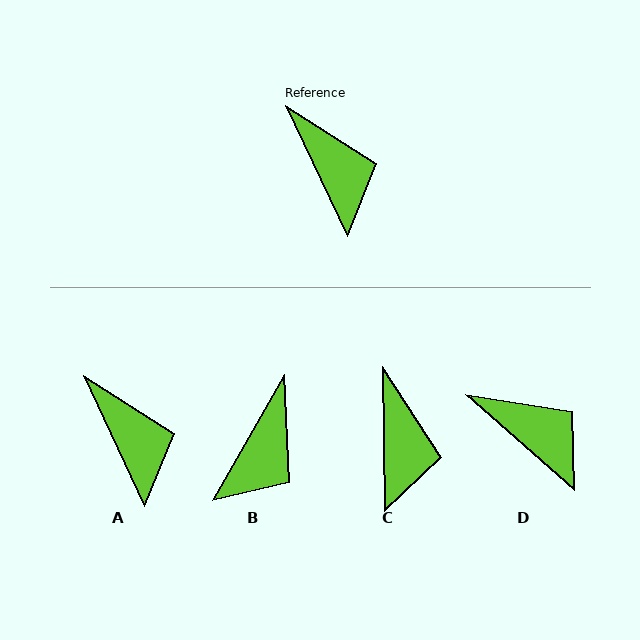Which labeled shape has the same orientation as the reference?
A.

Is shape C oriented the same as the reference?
No, it is off by about 25 degrees.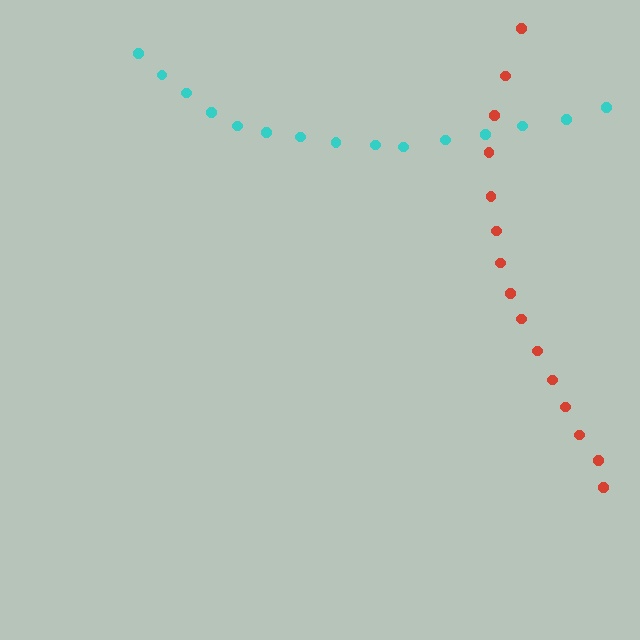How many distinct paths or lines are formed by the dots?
There are 2 distinct paths.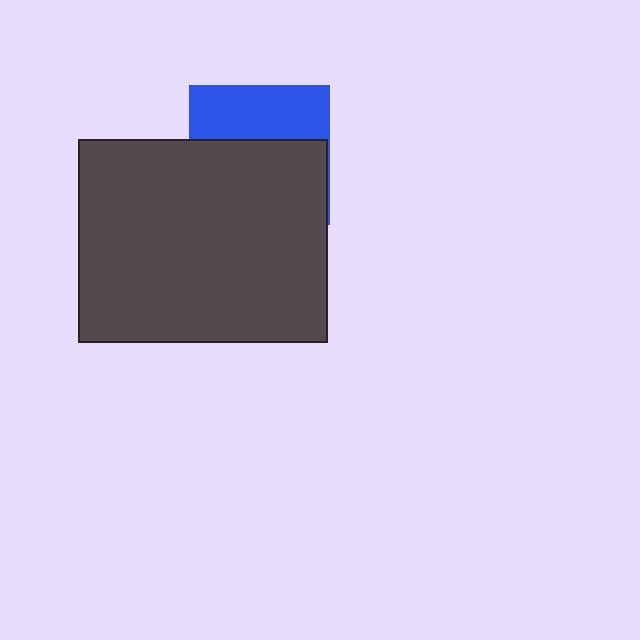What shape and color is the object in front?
The object in front is a dark gray rectangle.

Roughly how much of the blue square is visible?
A small part of it is visible (roughly 39%).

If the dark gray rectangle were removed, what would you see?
You would see the complete blue square.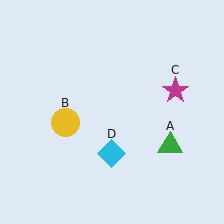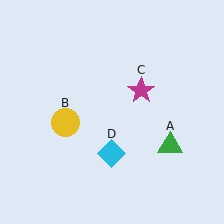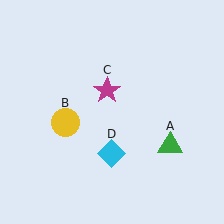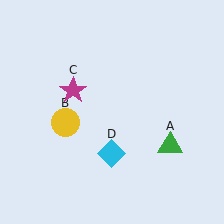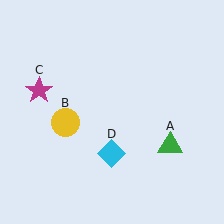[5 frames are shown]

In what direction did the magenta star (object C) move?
The magenta star (object C) moved left.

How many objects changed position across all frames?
1 object changed position: magenta star (object C).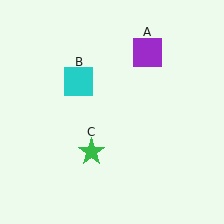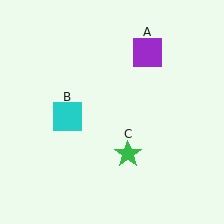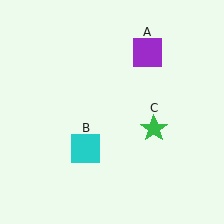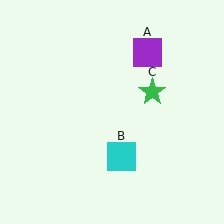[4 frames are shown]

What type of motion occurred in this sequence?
The cyan square (object B), green star (object C) rotated counterclockwise around the center of the scene.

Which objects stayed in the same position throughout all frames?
Purple square (object A) remained stationary.